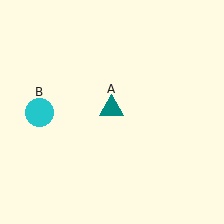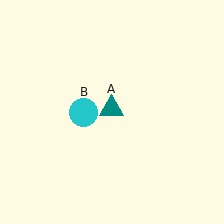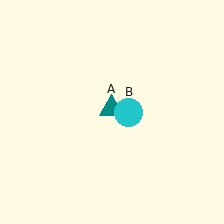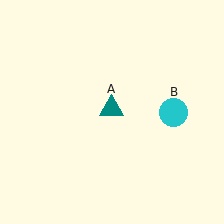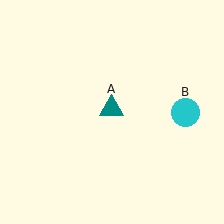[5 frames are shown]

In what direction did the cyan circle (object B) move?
The cyan circle (object B) moved right.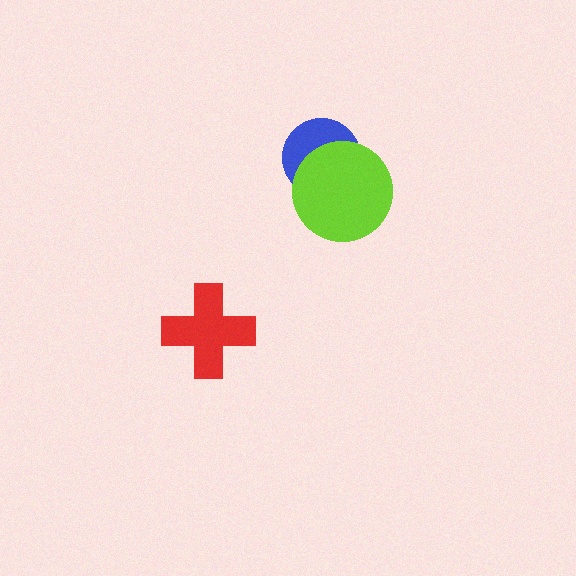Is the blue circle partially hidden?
Yes, it is partially covered by another shape.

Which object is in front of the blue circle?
The lime circle is in front of the blue circle.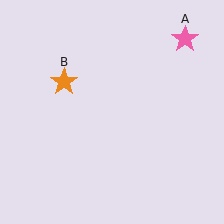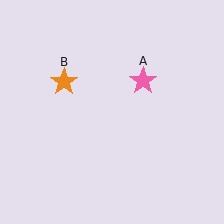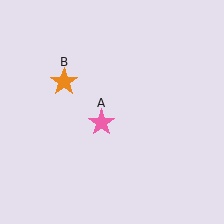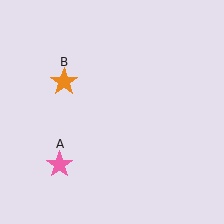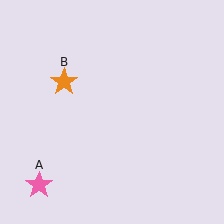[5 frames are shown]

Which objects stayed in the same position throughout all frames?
Orange star (object B) remained stationary.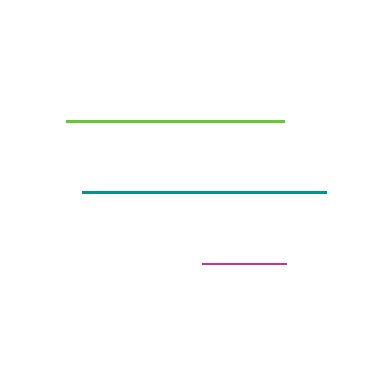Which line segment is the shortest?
The magenta line is the shortest at approximately 84 pixels.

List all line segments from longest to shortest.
From longest to shortest: teal, lime, magenta.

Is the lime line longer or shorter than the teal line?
The teal line is longer than the lime line.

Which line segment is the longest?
The teal line is the longest at approximately 244 pixels.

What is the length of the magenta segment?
The magenta segment is approximately 84 pixels long.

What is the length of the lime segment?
The lime segment is approximately 218 pixels long.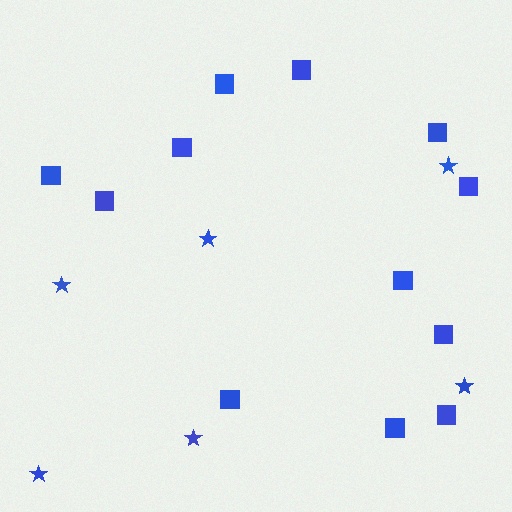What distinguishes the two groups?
There are 2 groups: one group of stars (6) and one group of squares (12).